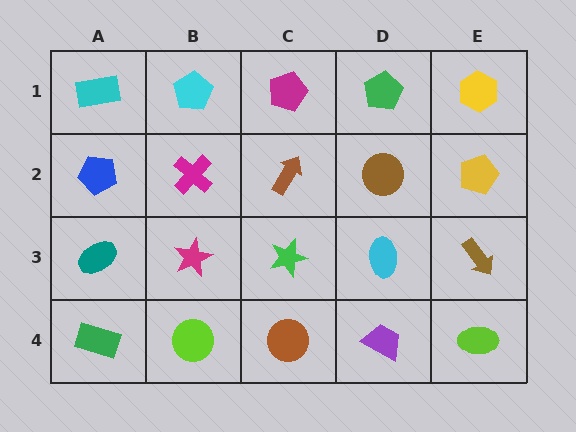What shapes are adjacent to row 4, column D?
A cyan ellipse (row 3, column D), a brown circle (row 4, column C), a lime ellipse (row 4, column E).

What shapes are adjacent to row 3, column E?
A yellow pentagon (row 2, column E), a lime ellipse (row 4, column E), a cyan ellipse (row 3, column D).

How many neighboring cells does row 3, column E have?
3.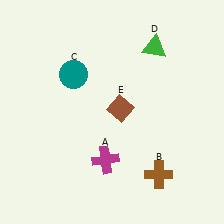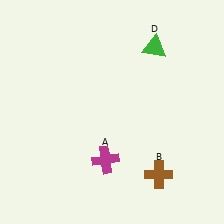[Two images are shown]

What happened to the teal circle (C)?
The teal circle (C) was removed in Image 2. It was in the top-left area of Image 1.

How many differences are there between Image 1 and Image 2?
There are 2 differences between the two images.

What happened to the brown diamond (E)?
The brown diamond (E) was removed in Image 2. It was in the top-right area of Image 1.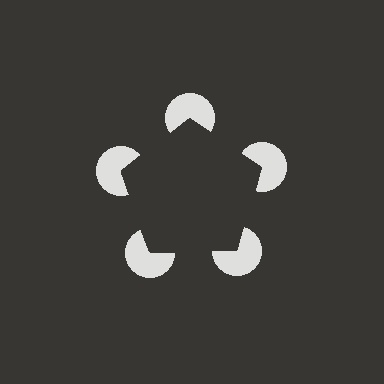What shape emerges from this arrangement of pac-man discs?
An illusory pentagon — its edges are inferred from the aligned wedge cuts in the pac-man discs, not physically drawn.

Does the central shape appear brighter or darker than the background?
It typically appears slightly darker than the background, even though no actual brightness change is drawn.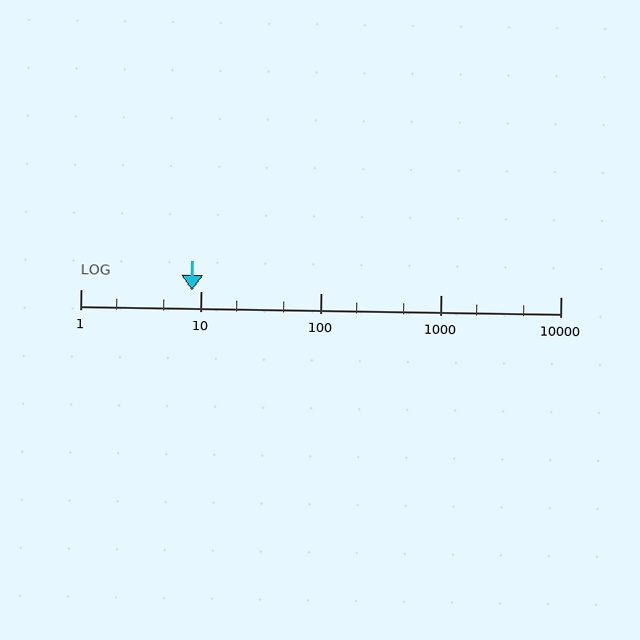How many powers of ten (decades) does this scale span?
The scale spans 4 decades, from 1 to 10000.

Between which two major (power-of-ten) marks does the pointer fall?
The pointer is between 1 and 10.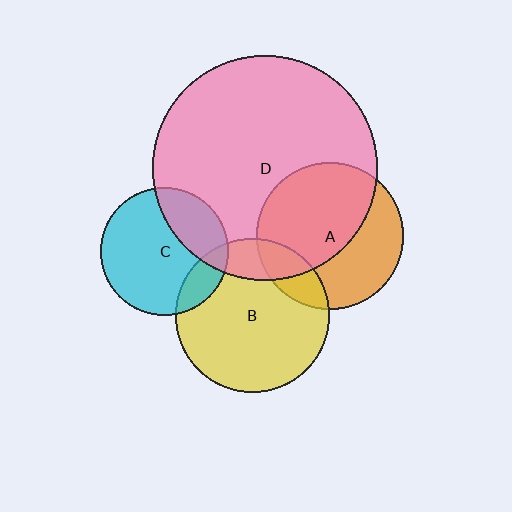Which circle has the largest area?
Circle D (pink).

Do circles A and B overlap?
Yes.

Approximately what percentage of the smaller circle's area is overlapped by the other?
Approximately 15%.